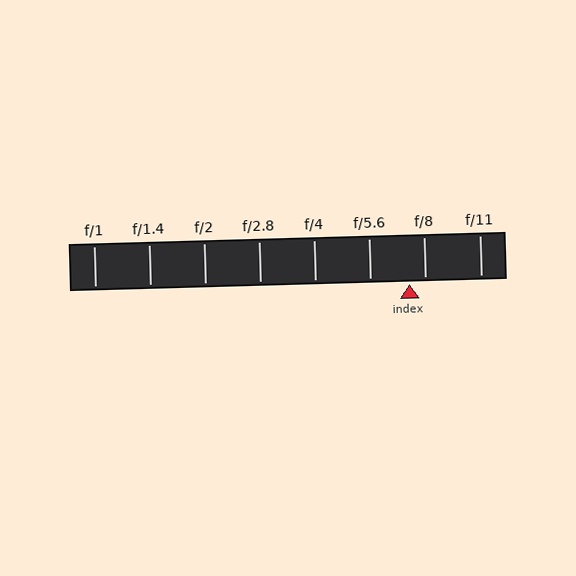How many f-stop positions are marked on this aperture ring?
There are 8 f-stop positions marked.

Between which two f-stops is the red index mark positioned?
The index mark is between f/5.6 and f/8.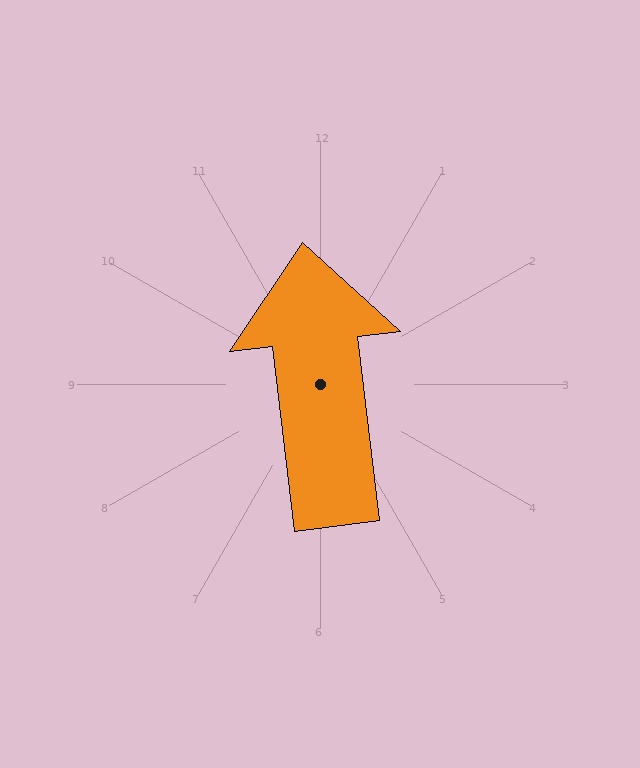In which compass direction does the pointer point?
North.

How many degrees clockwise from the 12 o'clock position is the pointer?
Approximately 353 degrees.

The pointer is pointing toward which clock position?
Roughly 12 o'clock.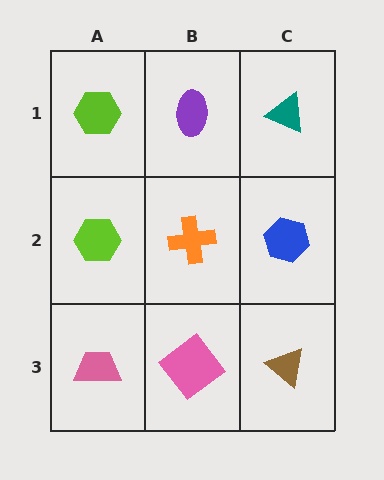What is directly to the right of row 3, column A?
A pink diamond.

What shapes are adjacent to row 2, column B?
A purple ellipse (row 1, column B), a pink diamond (row 3, column B), a lime hexagon (row 2, column A), a blue hexagon (row 2, column C).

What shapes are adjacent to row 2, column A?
A lime hexagon (row 1, column A), a pink trapezoid (row 3, column A), an orange cross (row 2, column B).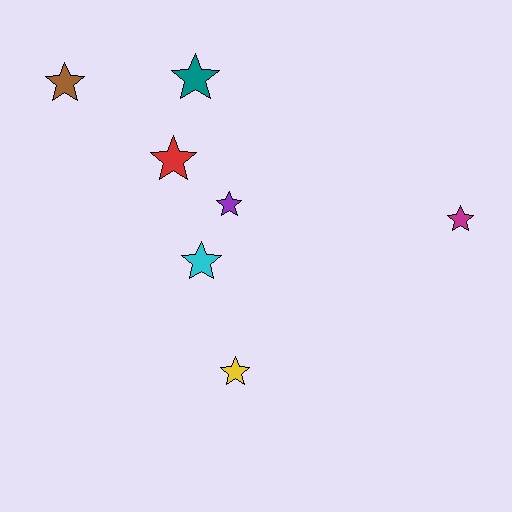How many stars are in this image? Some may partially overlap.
There are 7 stars.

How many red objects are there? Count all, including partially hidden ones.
There is 1 red object.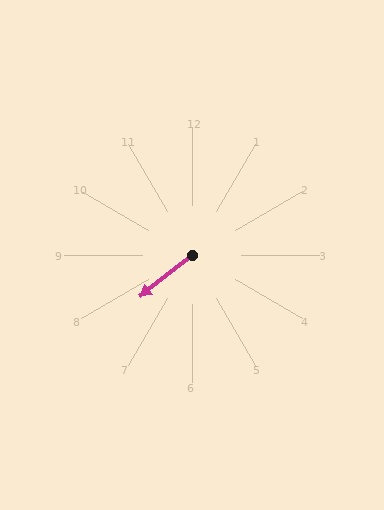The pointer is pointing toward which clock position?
Roughly 8 o'clock.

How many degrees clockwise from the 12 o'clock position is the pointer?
Approximately 232 degrees.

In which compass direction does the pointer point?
Southwest.